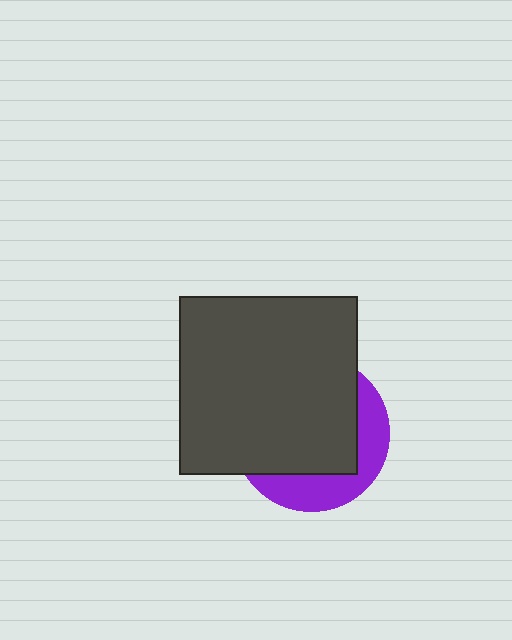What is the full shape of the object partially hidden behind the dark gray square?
The partially hidden object is a purple circle.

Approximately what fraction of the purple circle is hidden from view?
Roughly 69% of the purple circle is hidden behind the dark gray square.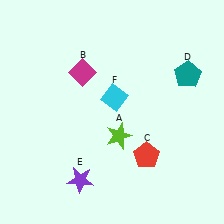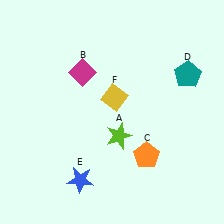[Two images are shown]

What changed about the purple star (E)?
In Image 1, E is purple. In Image 2, it changed to blue.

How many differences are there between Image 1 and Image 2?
There are 3 differences between the two images.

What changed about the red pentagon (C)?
In Image 1, C is red. In Image 2, it changed to orange.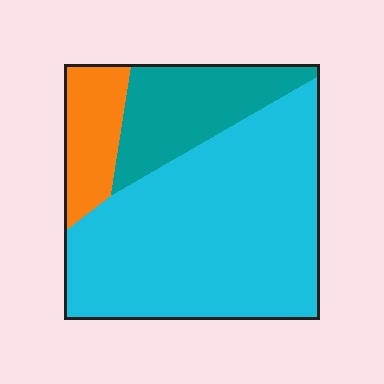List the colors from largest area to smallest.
From largest to smallest: cyan, teal, orange.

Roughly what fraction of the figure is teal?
Teal covers roughly 20% of the figure.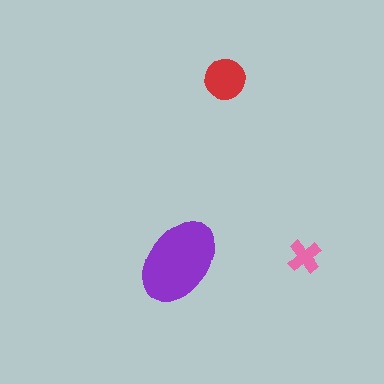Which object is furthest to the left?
The purple ellipse is leftmost.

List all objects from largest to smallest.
The purple ellipse, the red circle, the pink cross.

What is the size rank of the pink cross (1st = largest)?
3rd.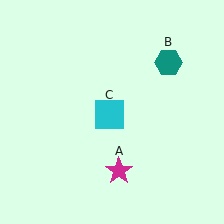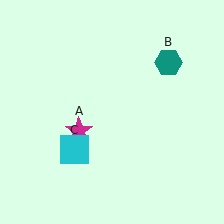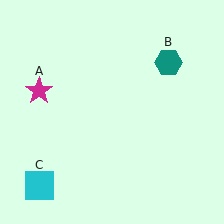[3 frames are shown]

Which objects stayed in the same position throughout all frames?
Teal hexagon (object B) remained stationary.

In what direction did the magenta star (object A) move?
The magenta star (object A) moved up and to the left.